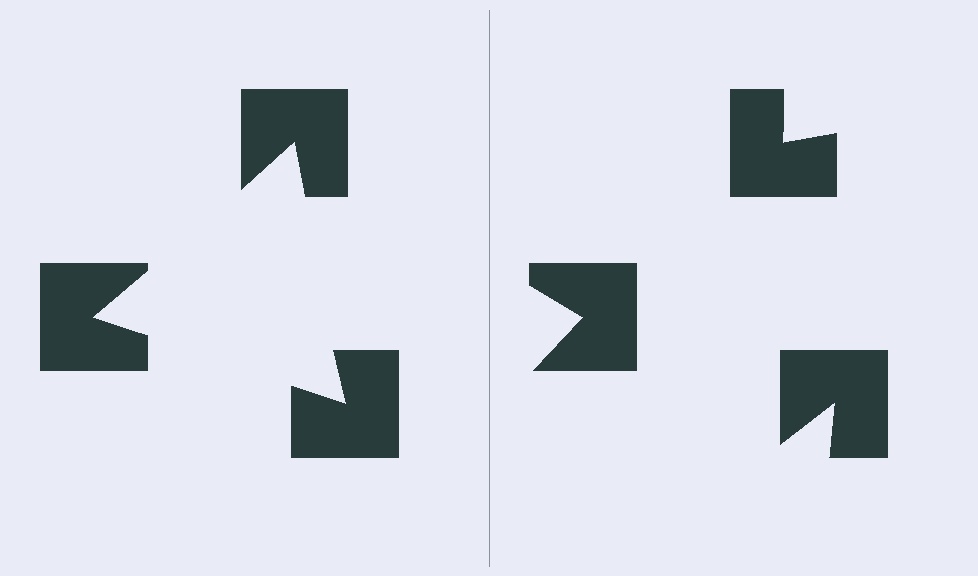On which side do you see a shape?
An illusory triangle appears on the left side. On the right side the wedge cuts are rotated, so no coherent shape forms.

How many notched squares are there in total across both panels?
6 — 3 on each side.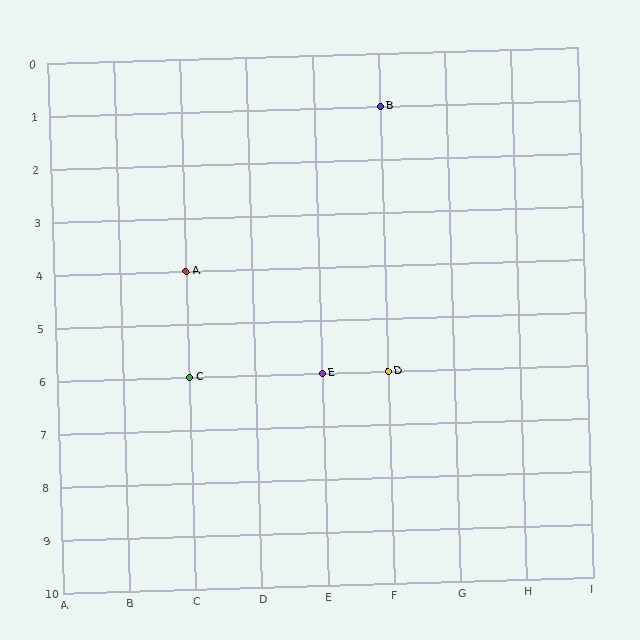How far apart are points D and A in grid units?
Points D and A are 3 columns and 2 rows apart (about 3.6 grid units diagonally).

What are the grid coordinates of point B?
Point B is at grid coordinates (F, 1).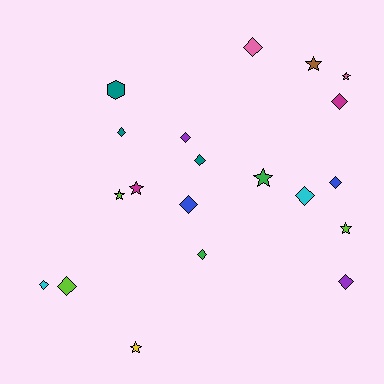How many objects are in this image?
There are 20 objects.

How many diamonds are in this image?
There are 12 diamonds.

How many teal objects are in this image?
There are 3 teal objects.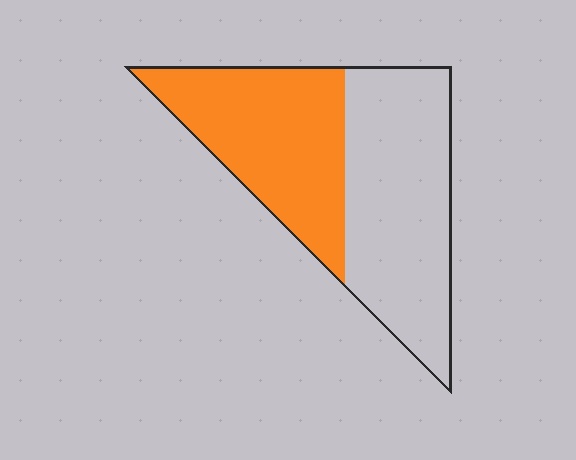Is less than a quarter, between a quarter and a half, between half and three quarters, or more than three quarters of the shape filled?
Between a quarter and a half.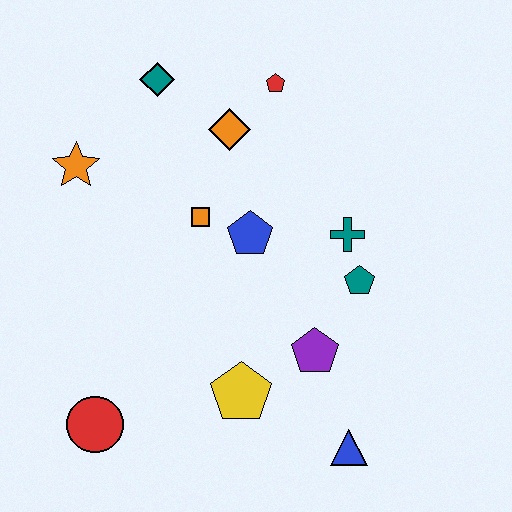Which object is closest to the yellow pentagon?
The purple pentagon is closest to the yellow pentagon.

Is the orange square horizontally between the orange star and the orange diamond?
Yes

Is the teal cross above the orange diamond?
No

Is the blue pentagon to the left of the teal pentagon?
Yes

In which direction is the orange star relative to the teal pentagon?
The orange star is to the left of the teal pentagon.